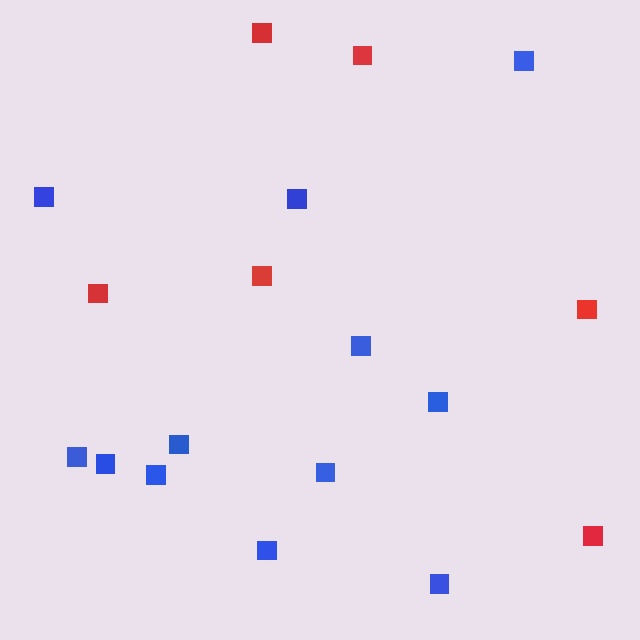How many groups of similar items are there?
There are 2 groups: one group of red squares (6) and one group of blue squares (12).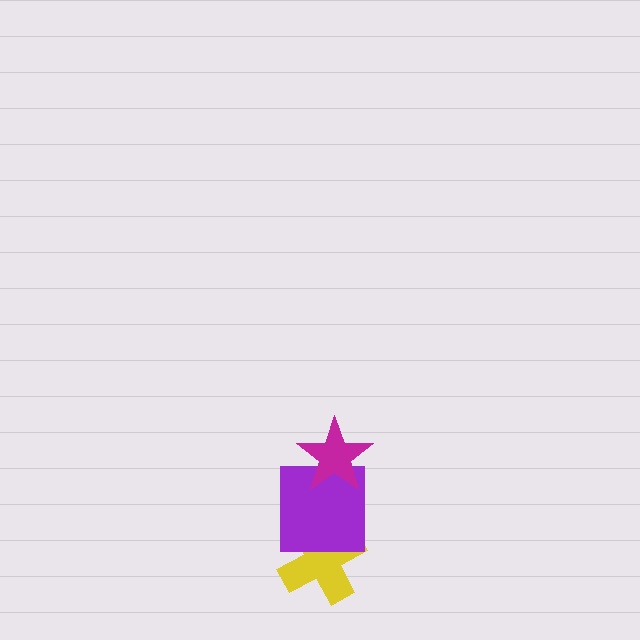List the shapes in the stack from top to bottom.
From top to bottom: the magenta star, the purple square, the yellow cross.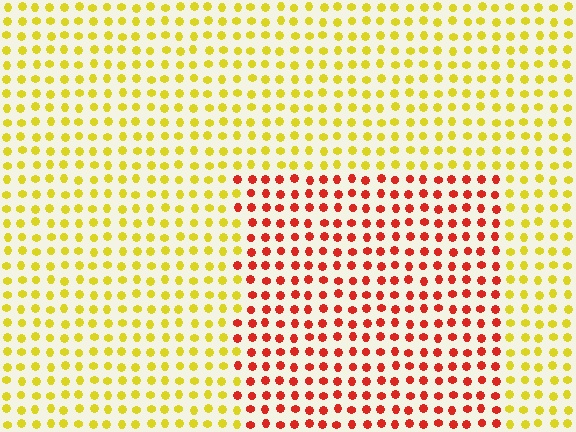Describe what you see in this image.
The image is filled with small yellow elements in a uniform arrangement. A rectangle-shaped region is visible where the elements are tinted to a slightly different hue, forming a subtle color boundary.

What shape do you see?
I see a rectangle.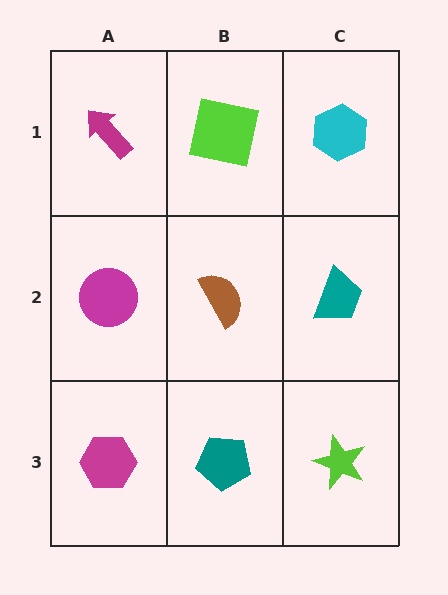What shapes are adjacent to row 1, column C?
A teal trapezoid (row 2, column C), a lime square (row 1, column B).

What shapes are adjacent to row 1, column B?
A brown semicircle (row 2, column B), a magenta arrow (row 1, column A), a cyan hexagon (row 1, column C).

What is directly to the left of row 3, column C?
A teal pentagon.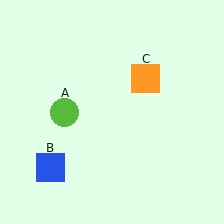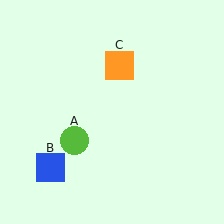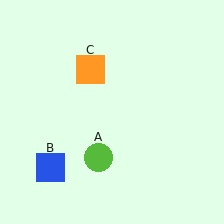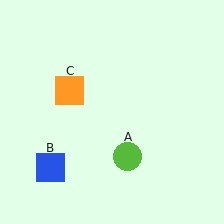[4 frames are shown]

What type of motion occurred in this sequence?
The lime circle (object A), orange square (object C) rotated counterclockwise around the center of the scene.